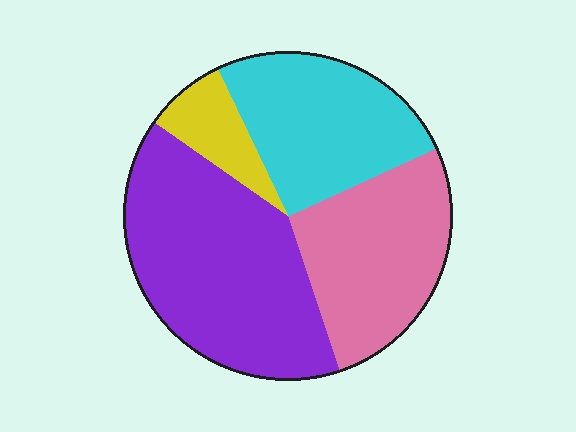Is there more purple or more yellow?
Purple.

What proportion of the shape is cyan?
Cyan covers roughly 25% of the shape.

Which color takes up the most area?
Purple, at roughly 40%.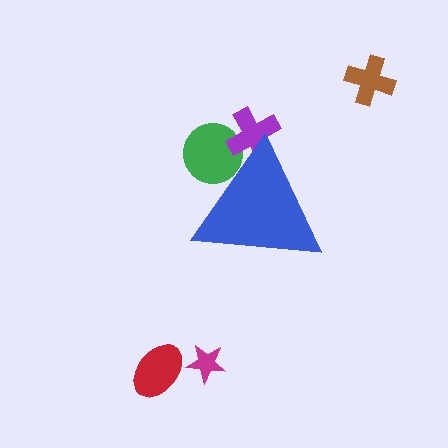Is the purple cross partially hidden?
Yes, the purple cross is partially hidden behind the blue triangle.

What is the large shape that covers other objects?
A blue triangle.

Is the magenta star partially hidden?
No, the magenta star is fully visible.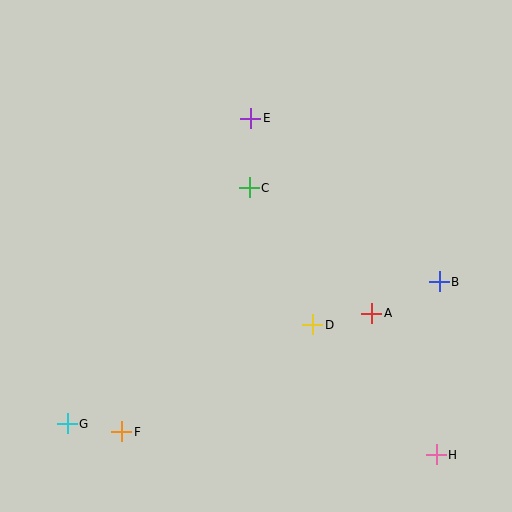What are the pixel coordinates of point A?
Point A is at (372, 313).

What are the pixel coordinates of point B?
Point B is at (439, 282).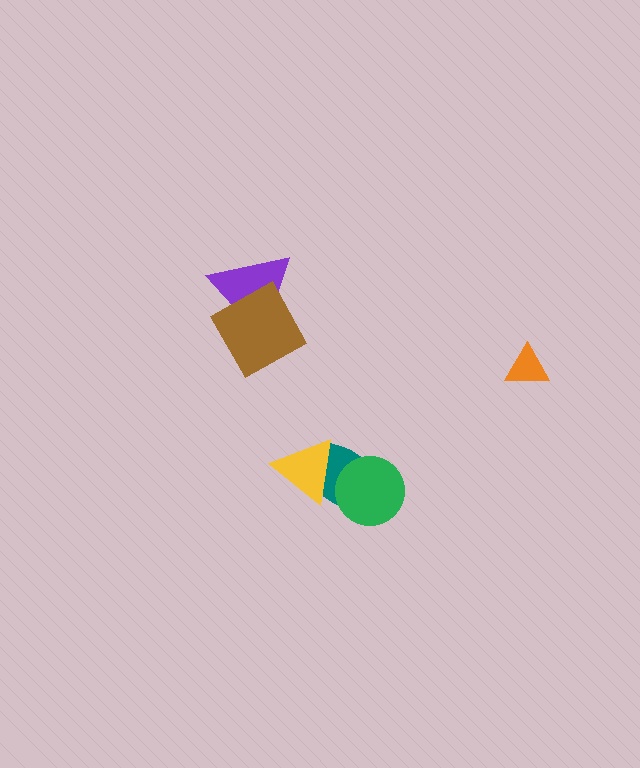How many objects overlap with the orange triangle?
0 objects overlap with the orange triangle.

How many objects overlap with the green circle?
1 object overlaps with the green circle.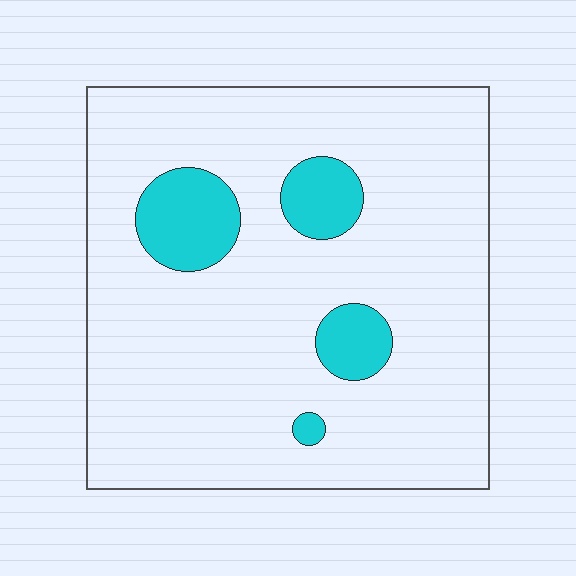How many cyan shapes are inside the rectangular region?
4.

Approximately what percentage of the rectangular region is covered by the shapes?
Approximately 10%.